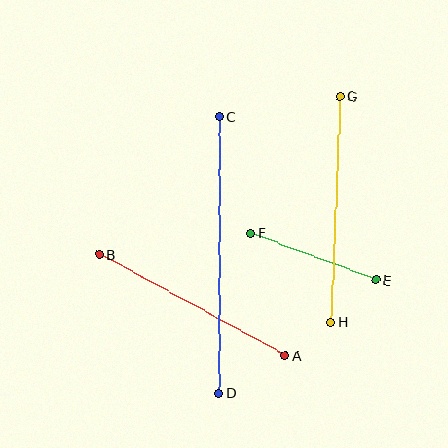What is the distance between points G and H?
The distance is approximately 226 pixels.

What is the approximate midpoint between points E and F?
The midpoint is at approximately (313, 256) pixels.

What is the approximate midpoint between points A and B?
The midpoint is at approximately (192, 305) pixels.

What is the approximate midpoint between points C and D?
The midpoint is at approximately (219, 255) pixels.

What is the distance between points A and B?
The distance is approximately 211 pixels.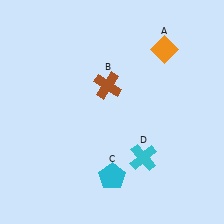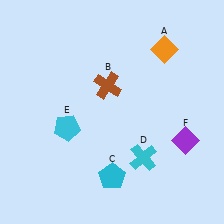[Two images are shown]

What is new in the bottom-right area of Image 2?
A purple diamond (F) was added in the bottom-right area of Image 2.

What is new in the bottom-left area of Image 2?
A cyan pentagon (E) was added in the bottom-left area of Image 2.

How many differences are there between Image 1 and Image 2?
There are 2 differences between the two images.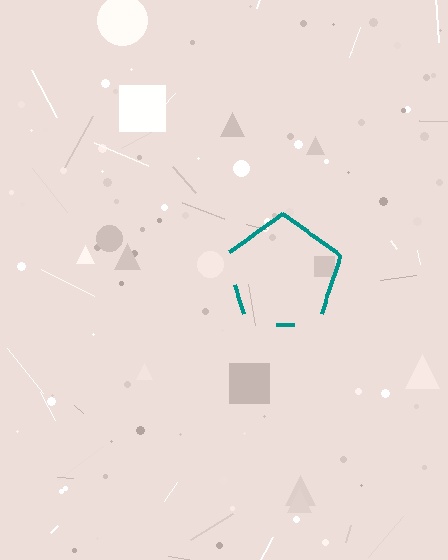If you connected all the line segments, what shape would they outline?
They would outline a pentagon.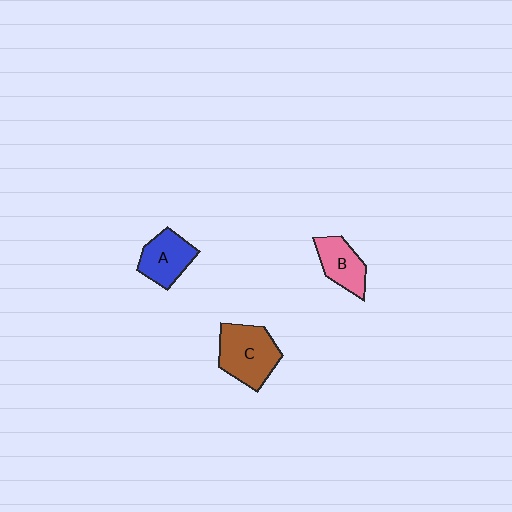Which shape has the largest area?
Shape C (brown).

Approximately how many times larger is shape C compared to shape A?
Approximately 1.4 times.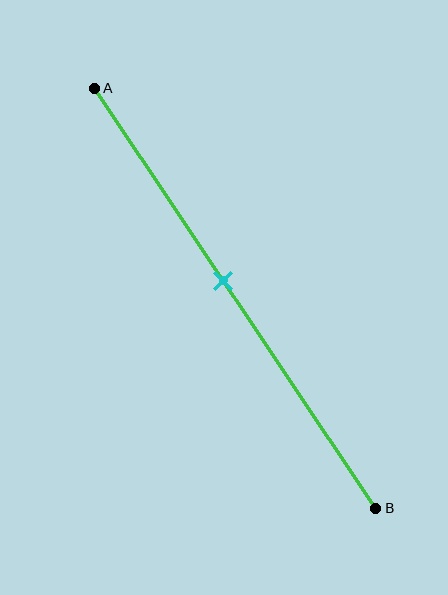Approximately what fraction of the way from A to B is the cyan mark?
The cyan mark is approximately 45% of the way from A to B.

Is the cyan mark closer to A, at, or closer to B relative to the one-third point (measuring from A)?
The cyan mark is closer to point B than the one-third point of segment AB.